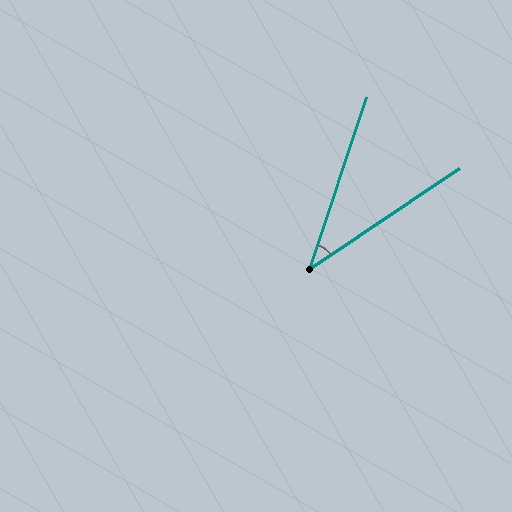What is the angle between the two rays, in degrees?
Approximately 38 degrees.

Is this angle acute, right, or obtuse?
It is acute.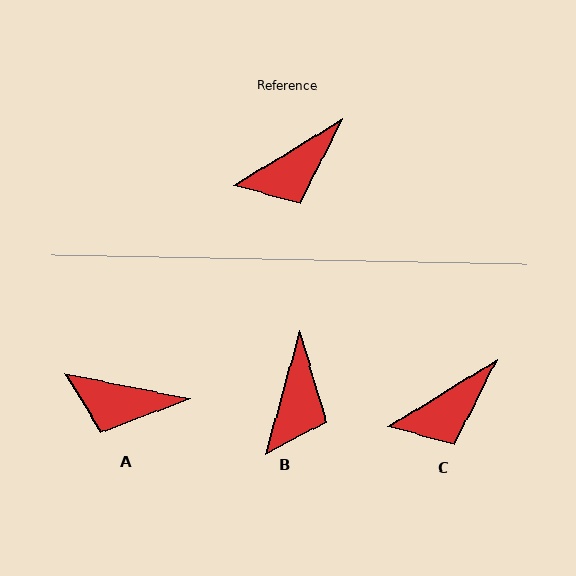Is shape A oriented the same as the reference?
No, it is off by about 43 degrees.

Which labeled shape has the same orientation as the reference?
C.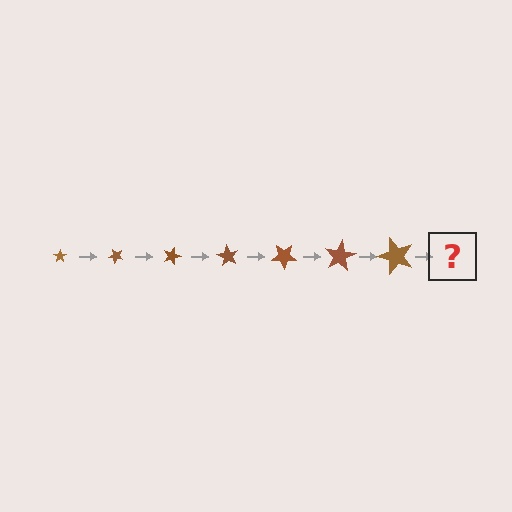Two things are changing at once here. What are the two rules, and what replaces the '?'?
The two rules are that the star grows larger each step and it rotates 45 degrees each step. The '?' should be a star, larger than the previous one and rotated 315 degrees from the start.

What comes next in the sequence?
The next element should be a star, larger than the previous one and rotated 315 degrees from the start.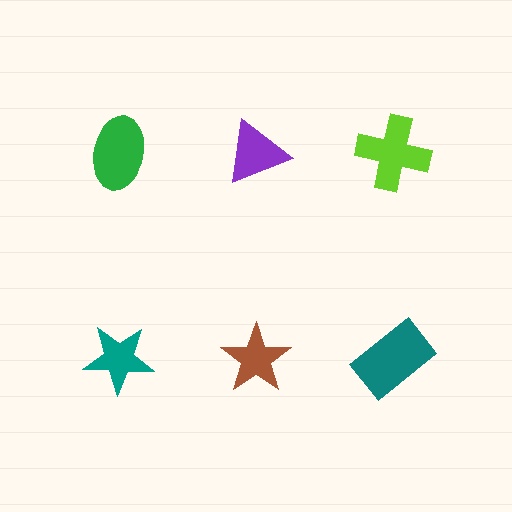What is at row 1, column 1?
A green ellipse.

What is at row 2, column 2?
A brown star.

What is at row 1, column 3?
A lime cross.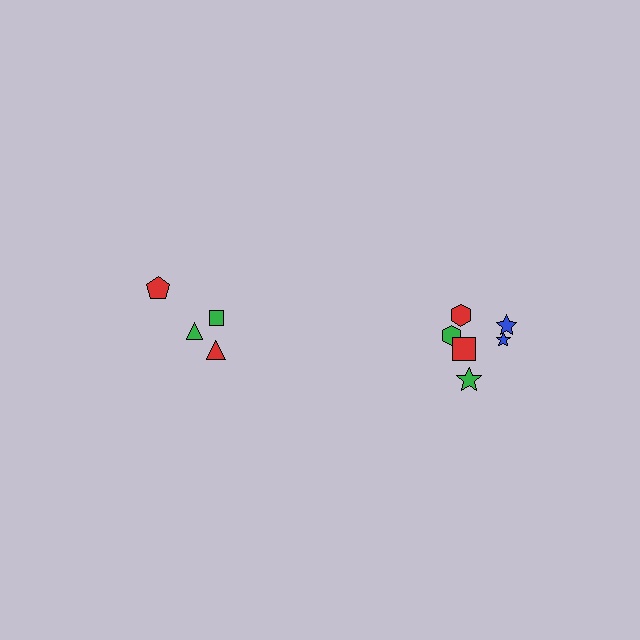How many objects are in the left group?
There are 4 objects.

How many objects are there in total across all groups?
There are 10 objects.